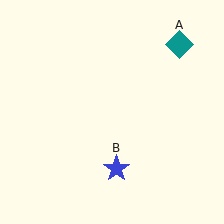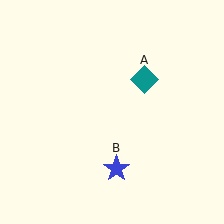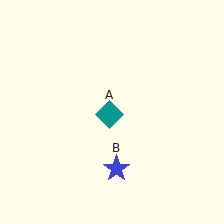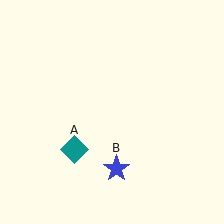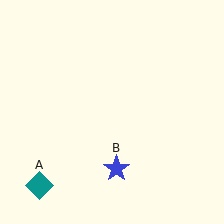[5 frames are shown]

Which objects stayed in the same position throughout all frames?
Blue star (object B) remained stationary.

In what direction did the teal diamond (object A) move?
The teal diamond (object A) moved down and to the left.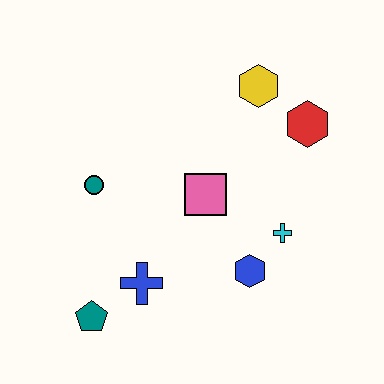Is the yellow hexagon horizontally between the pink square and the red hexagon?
Yes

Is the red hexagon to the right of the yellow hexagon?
Yes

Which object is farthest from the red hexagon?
The teal pentagon is farthest from the red hexagon.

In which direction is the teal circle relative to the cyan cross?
The teal circle is to the left of the cyan cross.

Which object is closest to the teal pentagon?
The blue cross is closest to the teal pentagon.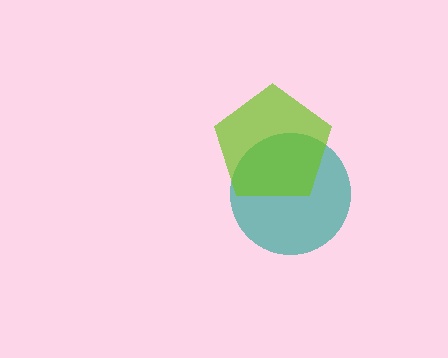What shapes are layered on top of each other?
The layered shapes are: a teal circle, a lime pentagon.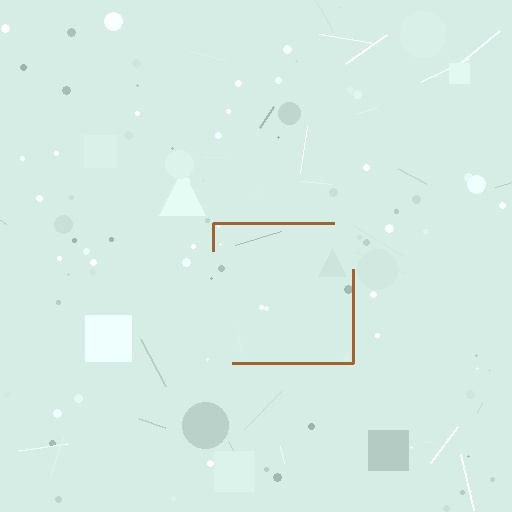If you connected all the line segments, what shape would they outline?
They would outline a square.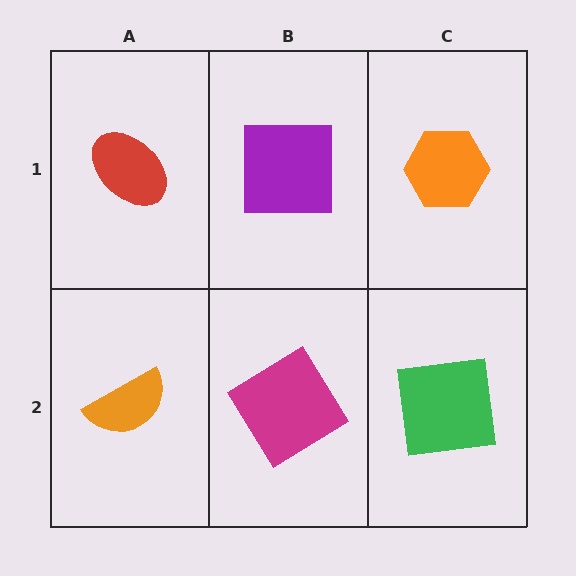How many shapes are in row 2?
3 shapes.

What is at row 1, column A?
A red ellipse.